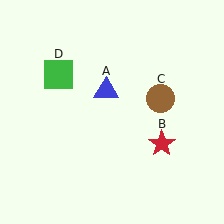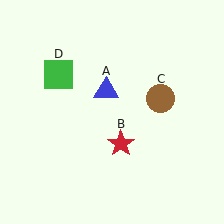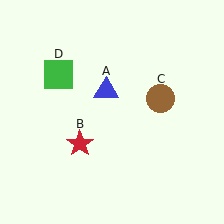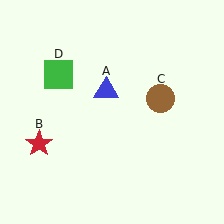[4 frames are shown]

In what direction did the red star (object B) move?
The red star (object B) moved left.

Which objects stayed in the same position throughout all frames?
Blue triangle (object A) and brown circle (object C) and green square (object D) remained stationary.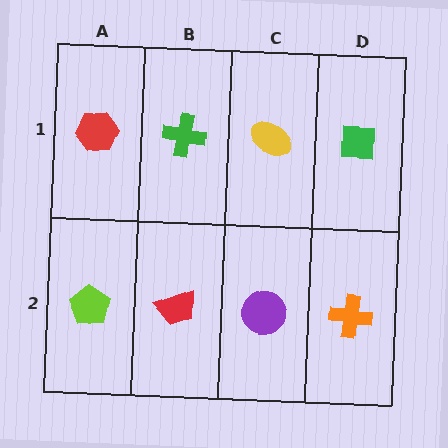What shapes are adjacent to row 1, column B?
A red trapezoid (row 2, column B), a red hexagon (row 1, column A), a yellow ellipse (row 1, column C).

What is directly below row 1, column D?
An orange cross.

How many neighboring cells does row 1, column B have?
3.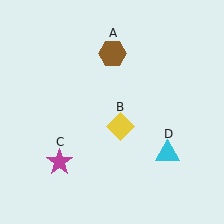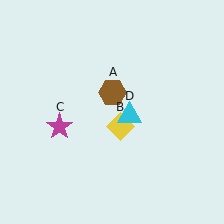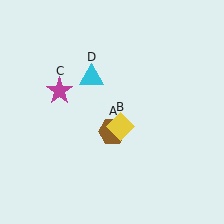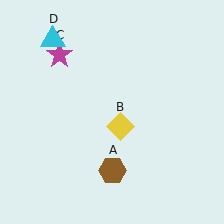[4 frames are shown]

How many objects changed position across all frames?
3 objects changed position: brown hexagon (object A), magenta star (object C), cyan triangle (object D).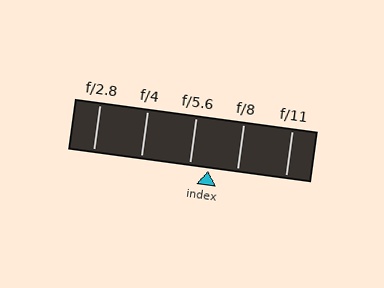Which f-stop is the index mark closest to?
The index mark is closest to f/5.6.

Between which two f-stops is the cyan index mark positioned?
The index mark is between f/5.6 and f/8.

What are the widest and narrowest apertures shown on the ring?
The widest aperture shown is f/2.8 and the narrowest is f/11.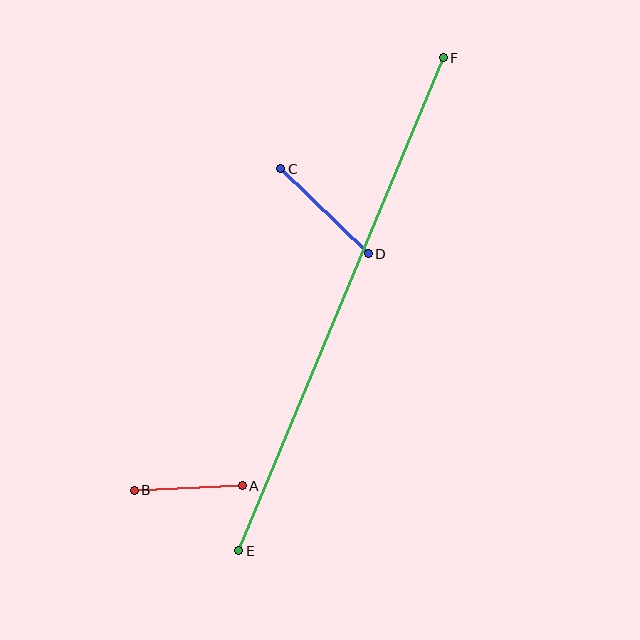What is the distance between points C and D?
The distance is approximately 122 pixels.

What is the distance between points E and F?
The distance is approximately 534 pixels.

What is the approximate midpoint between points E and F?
The midpoint is at approximately (341, 304) pixels.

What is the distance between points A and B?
The distance is approximately 108 pixels.